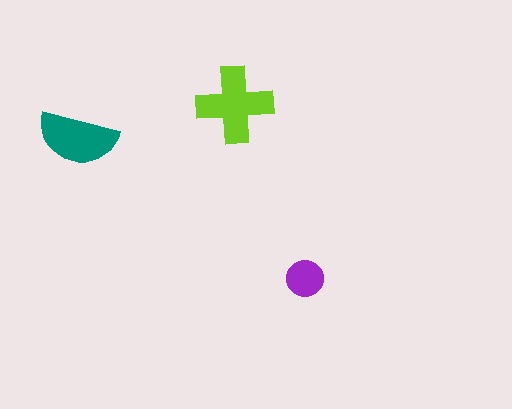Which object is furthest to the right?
The purple circle is rightmost.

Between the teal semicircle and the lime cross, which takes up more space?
The lime cross.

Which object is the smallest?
The purple circle.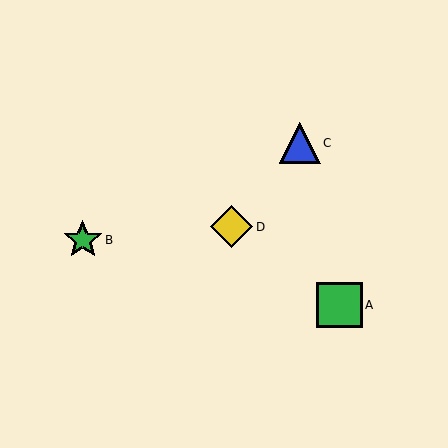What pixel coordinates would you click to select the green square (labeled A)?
Click at (339, 305) to select the green square A.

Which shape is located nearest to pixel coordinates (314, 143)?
The blue triangle (labeled C) at (300, 143) is nearest to that location.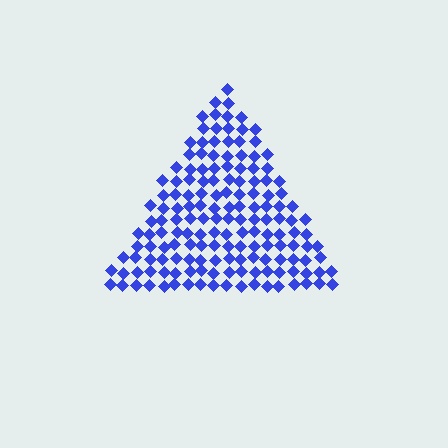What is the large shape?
The large shape is a triangle.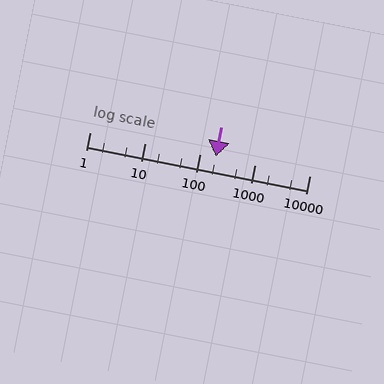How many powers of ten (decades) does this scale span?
The scale spans 4 decades, from 1 to 10000.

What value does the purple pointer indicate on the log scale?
The pointer indicates approximately 200.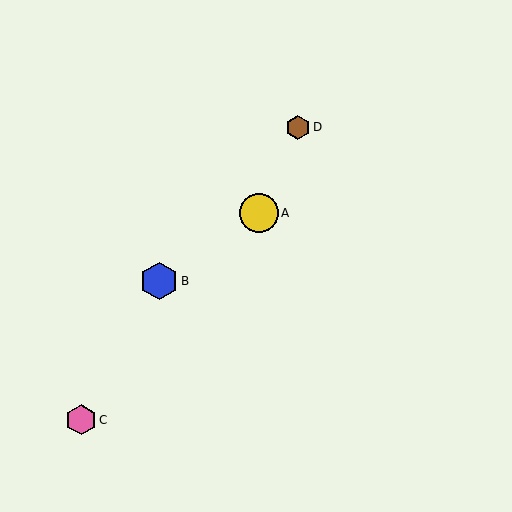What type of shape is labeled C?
Shape C is a pink hexagon.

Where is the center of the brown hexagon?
The center of the brown hexagon is at (298, 127).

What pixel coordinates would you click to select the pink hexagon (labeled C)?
Click at (81, 420) to select the pink hexagon C.